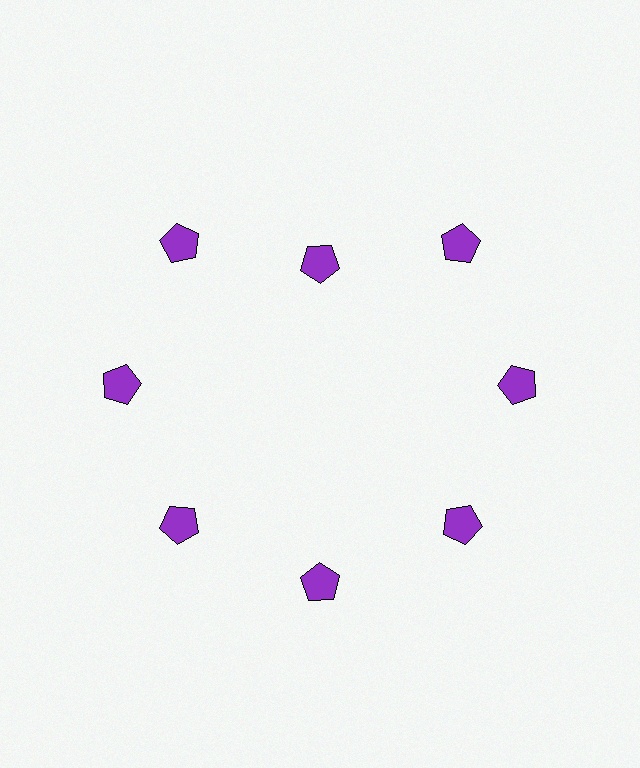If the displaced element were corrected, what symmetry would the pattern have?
It would have 8-fold rotational symmetry — the pattern would map onto itself every 45 degrees.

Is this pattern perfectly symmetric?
No. The 8 purple pentagons are arranged in a ring, but one element near the 12 o'clock position is pulled inward toward the center, breaking the 8-fold rotational symmetry.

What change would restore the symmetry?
The symmetry would be restored by moving it outward, back onto the ring so that all 8 pentagons sit at equal angles and equal distance from the center.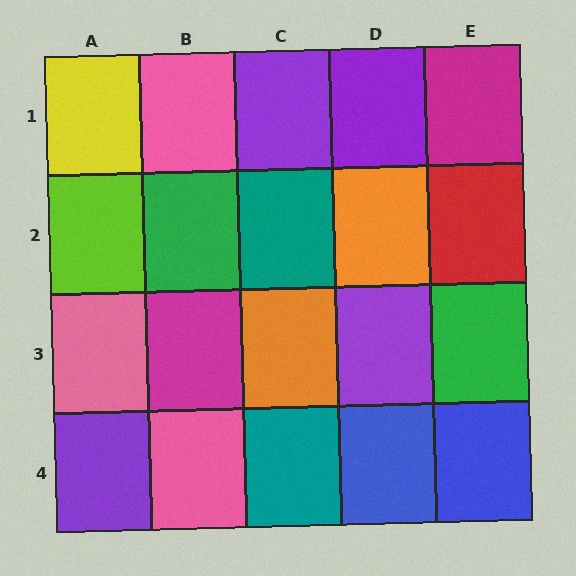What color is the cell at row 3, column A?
Pink.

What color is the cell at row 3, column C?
Orange.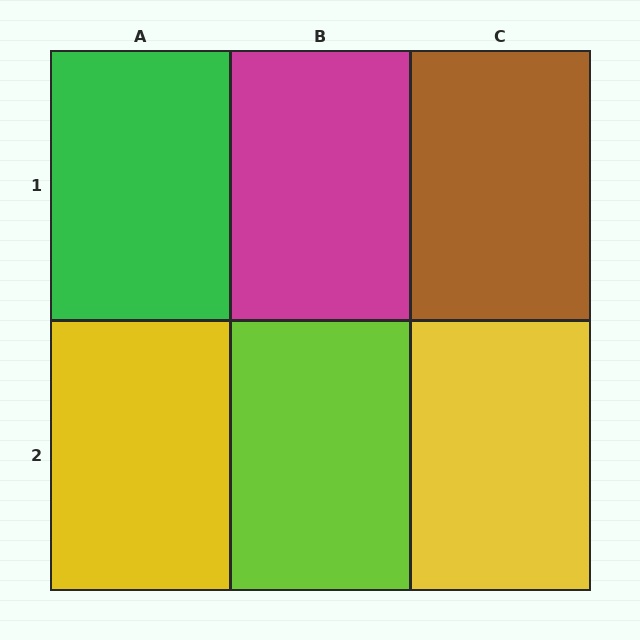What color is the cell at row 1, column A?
Green.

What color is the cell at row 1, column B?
Magenta.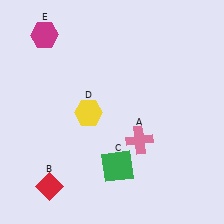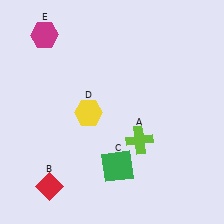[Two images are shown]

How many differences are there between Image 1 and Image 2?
There is 1 difference between the two images.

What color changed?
The cross (A) changed from pink in Image 1 to lime in Image 2.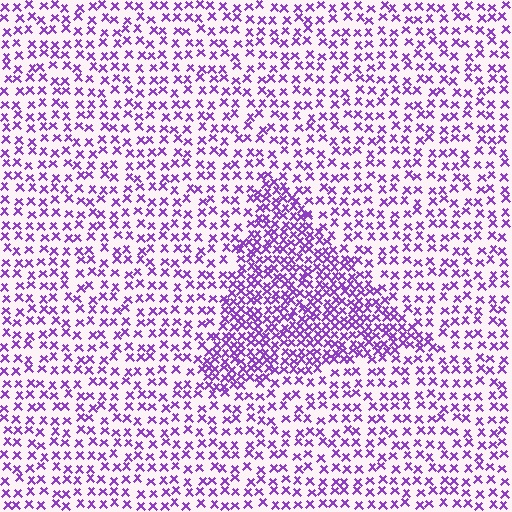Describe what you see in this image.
The image contains small purple elements arranged at two different densities. A triangle-shaped region is visible where the elements are more densely packed than the surrounding area.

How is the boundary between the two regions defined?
The boundary is defined by a change in element density (approximately 2.1x ratio). All elements are the same color, size, and shape.